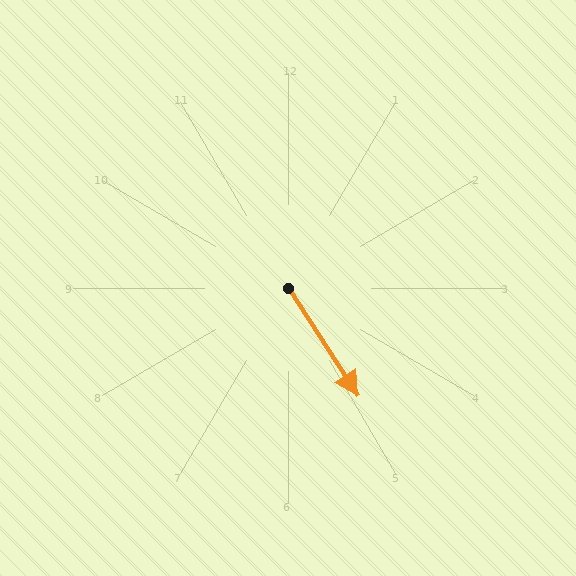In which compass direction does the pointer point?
Southeast.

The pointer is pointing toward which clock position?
Roughly 5 o'clock.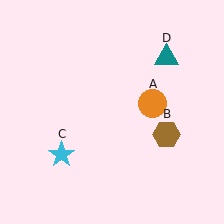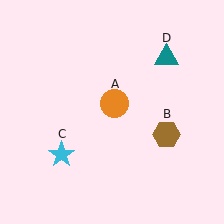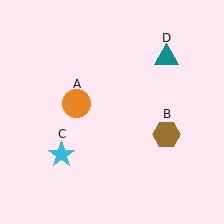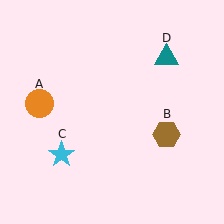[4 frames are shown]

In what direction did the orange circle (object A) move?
The orange circle (object A) moved left.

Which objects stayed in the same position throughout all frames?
Brown hexagon (object B) and cyan star (object C) and teal triangle (object D) remained stationary.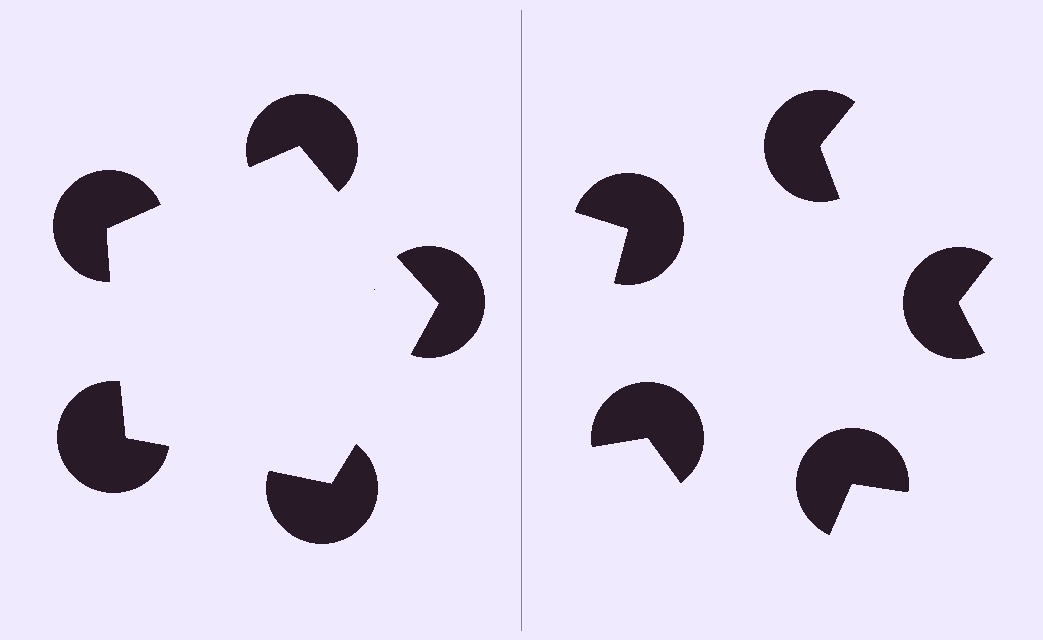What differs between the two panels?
The pac-man discs are positioned identically on both sides; only the wedge orientations differ. On the left they align to a pentagon; on the right they are misaligned.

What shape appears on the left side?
An illusory pentagon.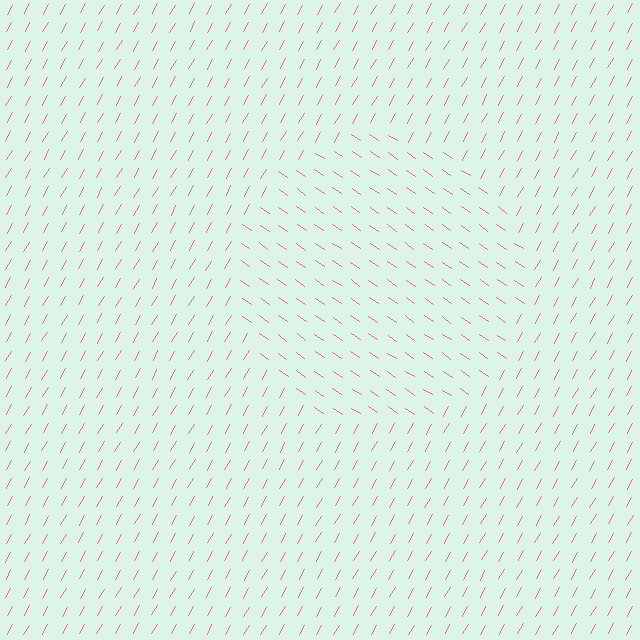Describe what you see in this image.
The image is filled with small pink line segments. A circle region in the image has lines oriented differently from the surrounding lines, creating a visible texture boundary.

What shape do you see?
I see a circle.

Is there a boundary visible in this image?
Yes, there is a texture boundary formed by a change in line orientation.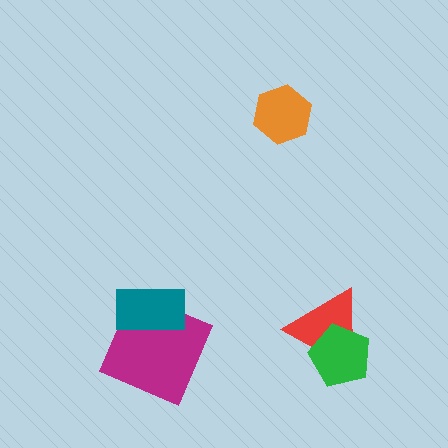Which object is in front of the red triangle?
The green pentagon is in front of the red triangle.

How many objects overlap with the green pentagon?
1 object overlaps with the green pentagon.